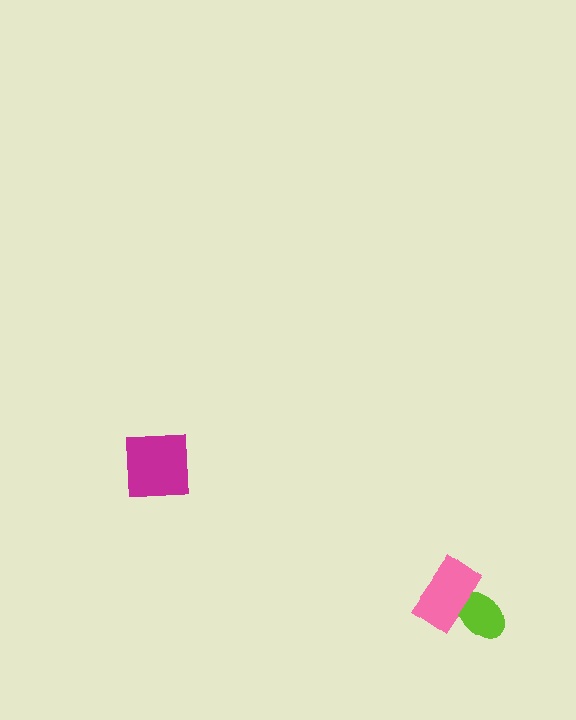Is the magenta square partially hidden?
No, no other shape covers it.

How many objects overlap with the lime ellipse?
1 object overlaps with the lime ellipse.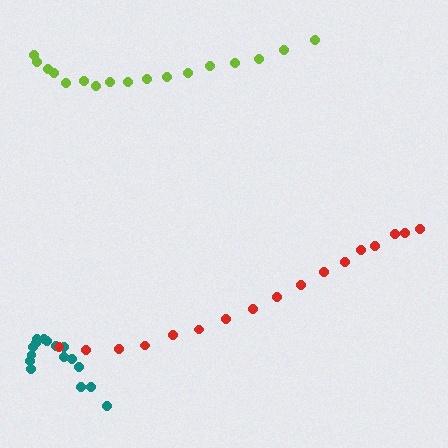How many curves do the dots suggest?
There are 3 distinct paths.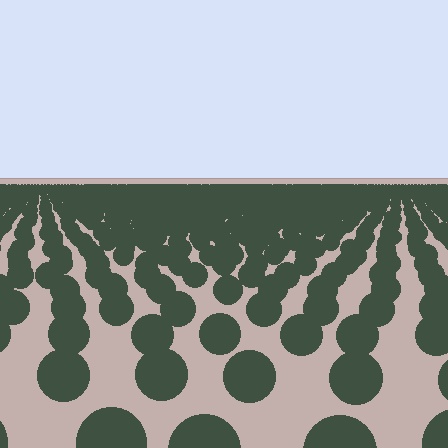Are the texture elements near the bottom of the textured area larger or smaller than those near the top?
Larger. Near the bottom, elements are closer to the viewer and appear at a bigger on-screen size.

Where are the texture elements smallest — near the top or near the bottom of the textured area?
Near the top.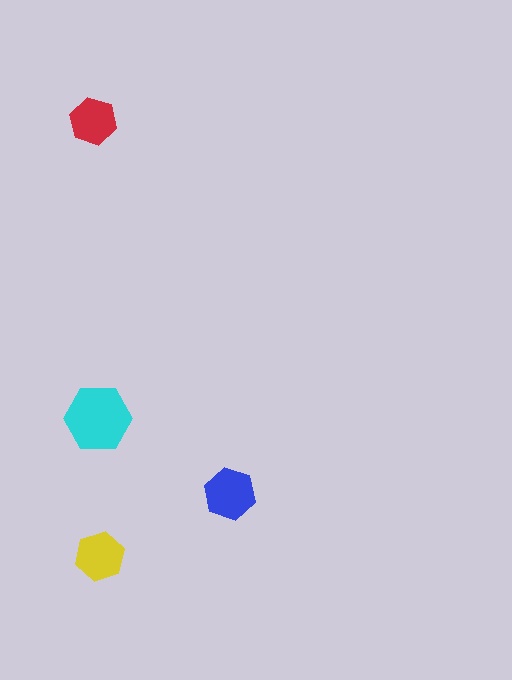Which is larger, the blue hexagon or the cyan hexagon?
The cyan one.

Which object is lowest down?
The yellow hexagon is bottommost.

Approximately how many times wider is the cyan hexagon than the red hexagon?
About 1.5 times wider.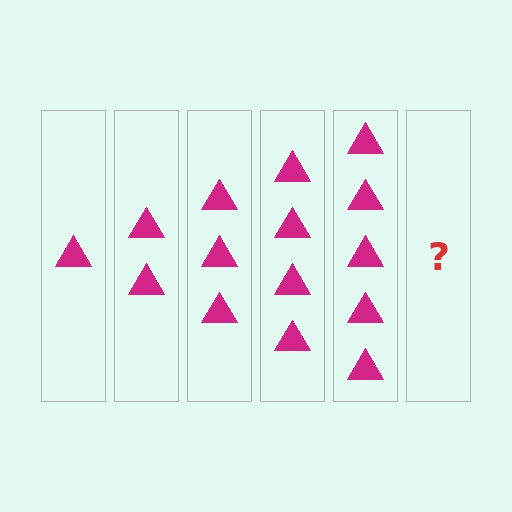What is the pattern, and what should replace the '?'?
The pattern is that each step adds one more triangle. The '?' should be 6 triangles.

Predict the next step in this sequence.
The next step is 6 triangles.